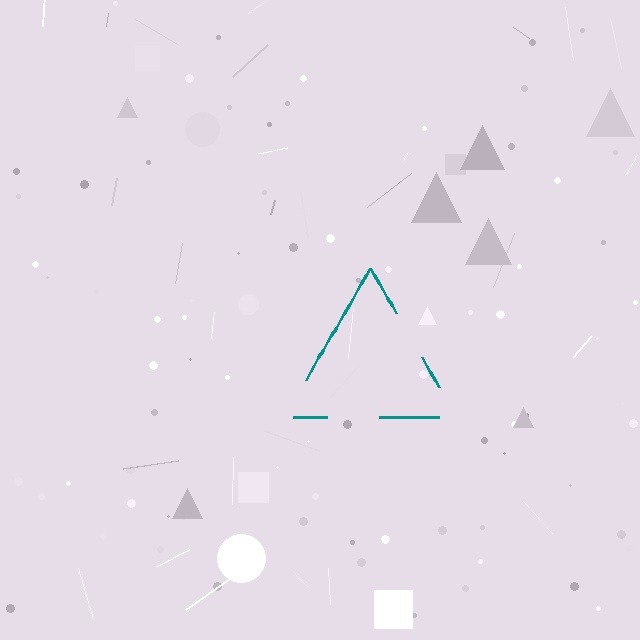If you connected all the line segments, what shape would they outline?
They would outline a triangle.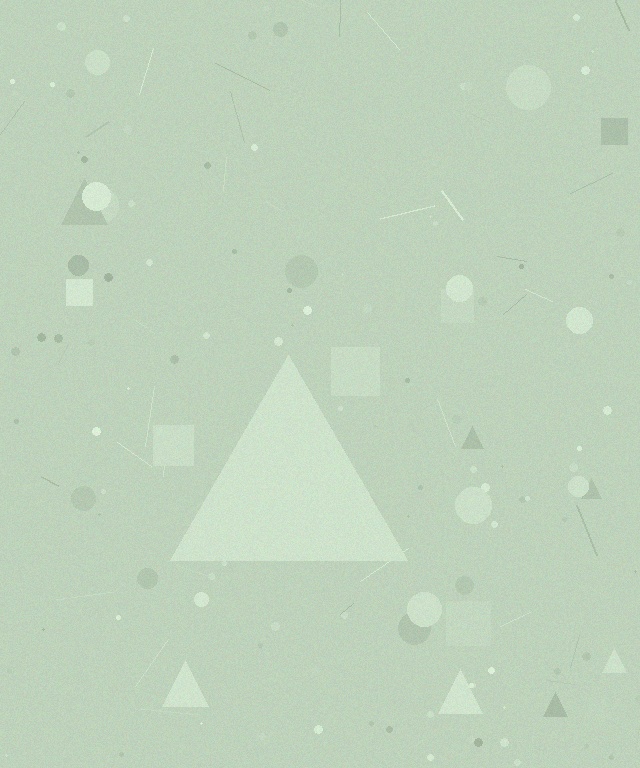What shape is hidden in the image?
A triangle is hidden in the image.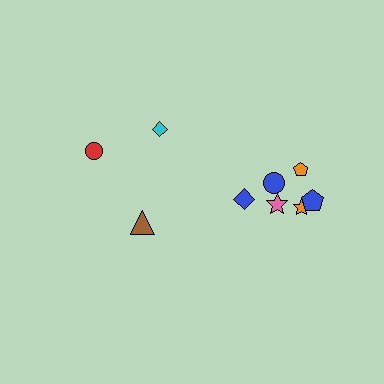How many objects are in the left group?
There are 3 objects.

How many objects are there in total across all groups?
There are 9 objects.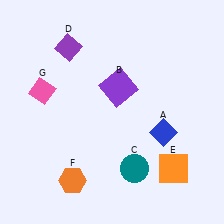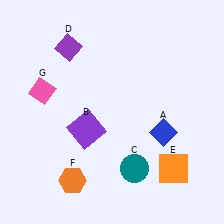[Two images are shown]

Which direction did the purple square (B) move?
The purple square (B) moved down.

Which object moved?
The purple square (B) moved down.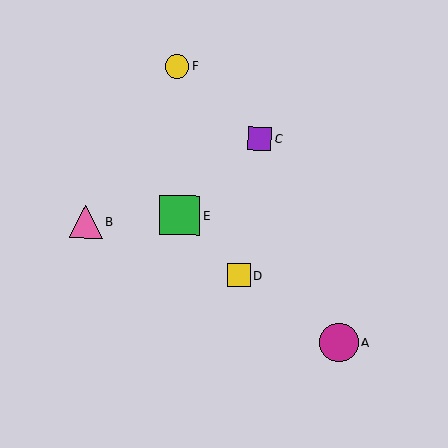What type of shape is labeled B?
Shape B is a pink triangle.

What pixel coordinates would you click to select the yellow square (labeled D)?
Click at (239, 275) to select the yellow square D.